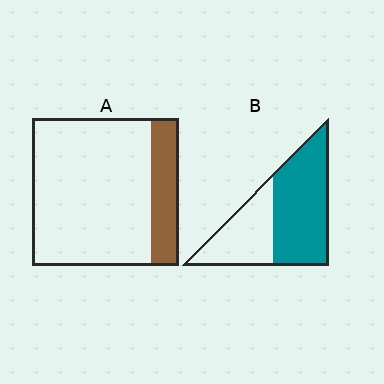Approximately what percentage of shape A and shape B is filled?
A is approximately 20% and B is approximately 60%.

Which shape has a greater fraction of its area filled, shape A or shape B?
Shape B.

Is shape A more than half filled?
No.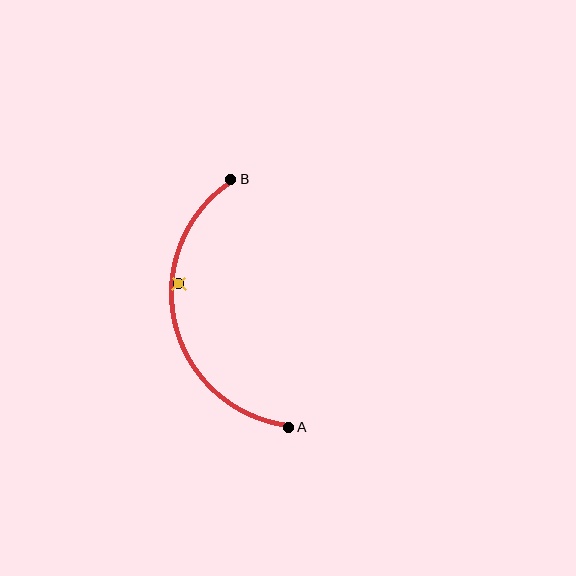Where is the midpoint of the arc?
The arc midpoint is the point on the curve farthest from the straight line joining A and B. It sits to the left of that line.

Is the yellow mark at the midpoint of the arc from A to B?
No — the yellow mark does not lie on the arc at all. It sits slightly inside the curve.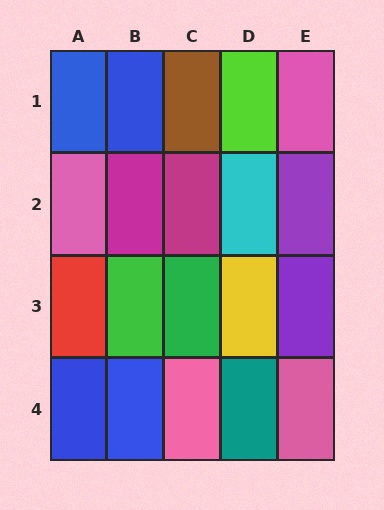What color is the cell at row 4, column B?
Blue.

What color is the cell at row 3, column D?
Yellow.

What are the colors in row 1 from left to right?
Blue, blue, brown, lime, pink.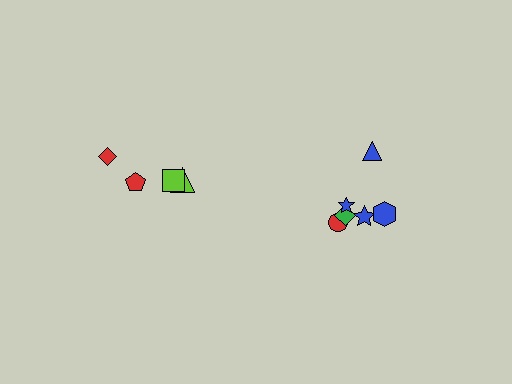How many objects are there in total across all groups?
There are 10 objects.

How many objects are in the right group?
There are 6 objects.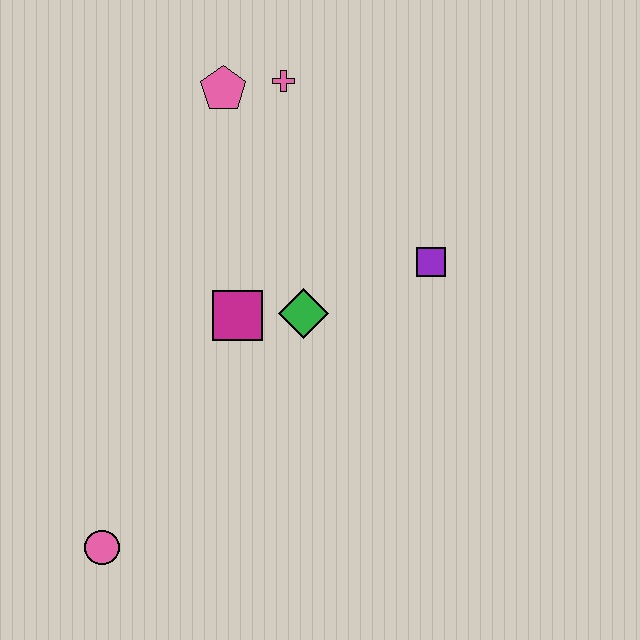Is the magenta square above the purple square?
No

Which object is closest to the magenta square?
The green diamond is closest to the magenta square.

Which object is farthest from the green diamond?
The pink circle is farthest from the green diamond.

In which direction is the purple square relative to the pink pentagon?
The purple square is to the right of the pink pentagon.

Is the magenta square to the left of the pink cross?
Yes